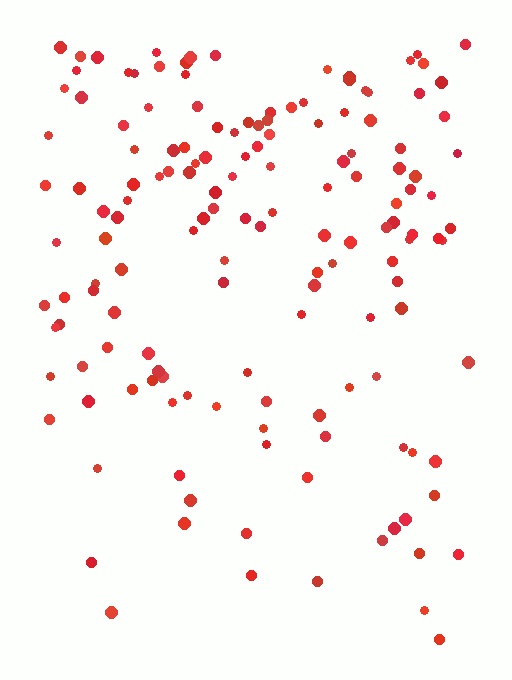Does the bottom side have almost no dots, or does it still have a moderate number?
Still a moderate number, just noticeably fewer than the top.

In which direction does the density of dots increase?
From bottom to top, with the top side densest.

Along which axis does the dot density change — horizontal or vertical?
Vertical.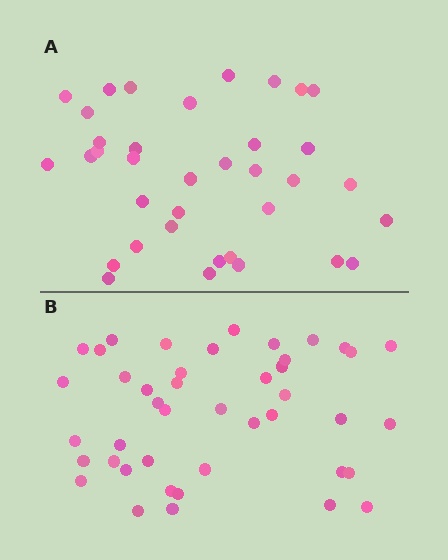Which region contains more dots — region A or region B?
Region B (the bottom region) has more dots.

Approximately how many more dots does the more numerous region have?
Region B has roughly 8 or so more dots than region A.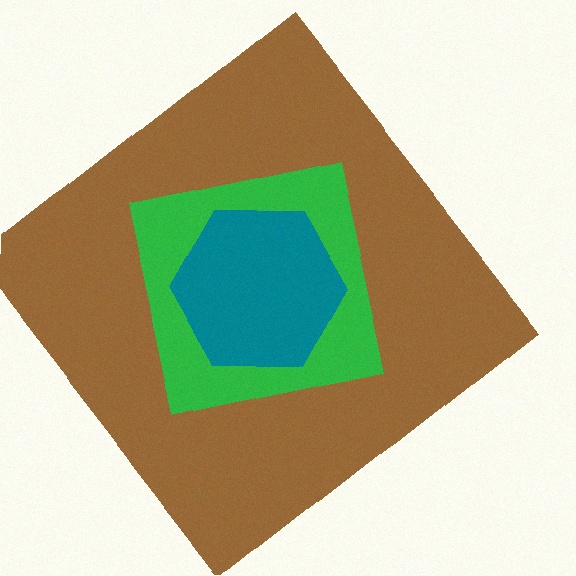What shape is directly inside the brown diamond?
The green square.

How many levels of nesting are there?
3.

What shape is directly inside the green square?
The teal hexagon.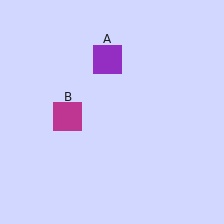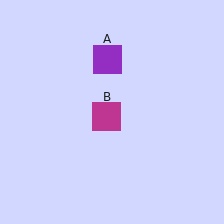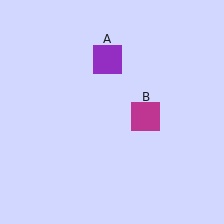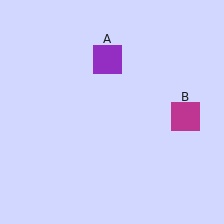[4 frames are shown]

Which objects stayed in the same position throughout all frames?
Purple square (object A) remained stationary.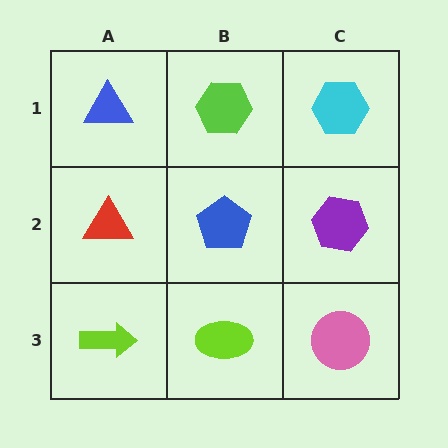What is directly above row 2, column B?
A lime hexagon.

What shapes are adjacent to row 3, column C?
A purple hexagon (row 2, column C), a lime ellipse (row 3, column B).